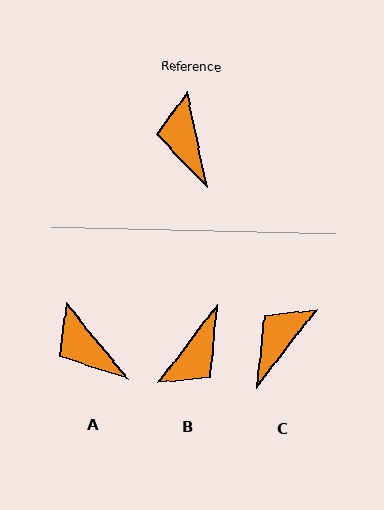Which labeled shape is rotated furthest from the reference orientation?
B, about 131 degrees away.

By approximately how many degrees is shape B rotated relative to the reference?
Approximately 131 degrees counter-clockwise.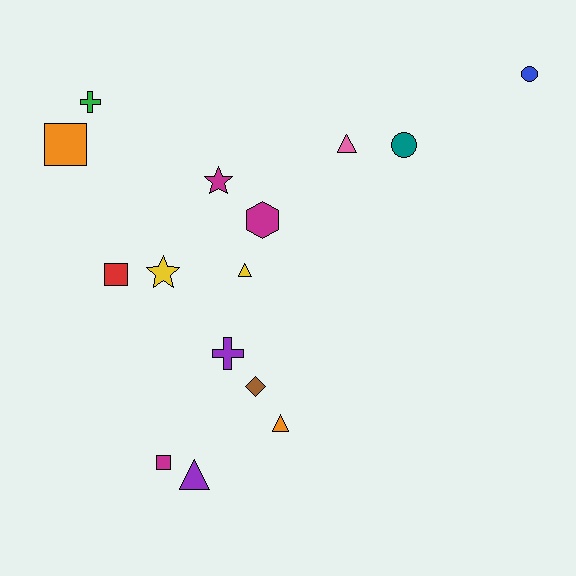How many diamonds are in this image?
There is 1 diamond.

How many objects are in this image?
There are 15 objects.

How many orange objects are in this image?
There are 2 orange objects.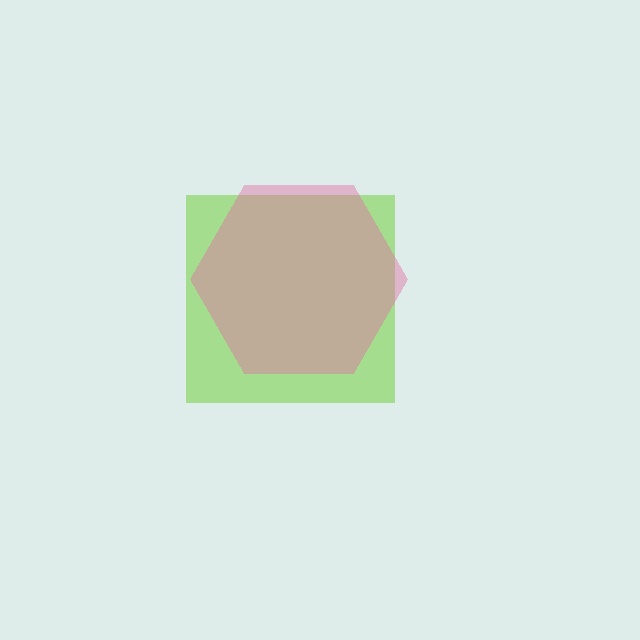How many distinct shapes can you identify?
There are 2 distinct shapes: a lime square, a pink hexagon.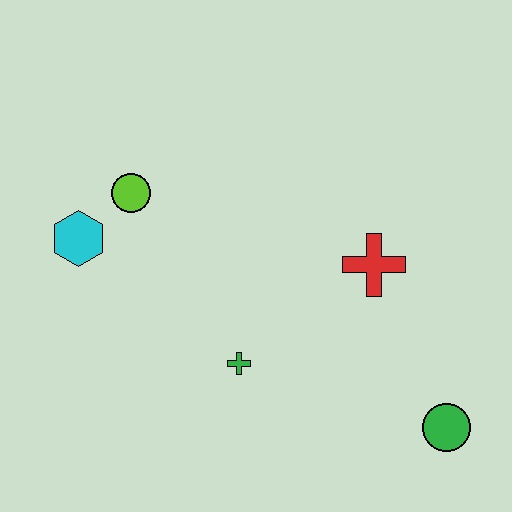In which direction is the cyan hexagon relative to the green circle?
The cyan hexagon is to the left of the green circle.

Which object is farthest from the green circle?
The cyan hexagon is farthest from the green circle.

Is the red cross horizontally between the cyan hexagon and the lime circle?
No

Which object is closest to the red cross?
The green cross is closest to the red cross.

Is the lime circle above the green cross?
Yes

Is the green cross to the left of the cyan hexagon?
No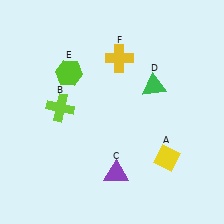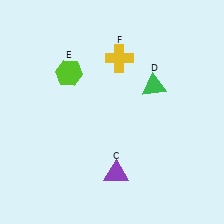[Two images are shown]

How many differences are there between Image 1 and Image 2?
There are 2 differences between the two images.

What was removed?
The yellow diamond (A), the lime cross (B) were removed in Image 2.